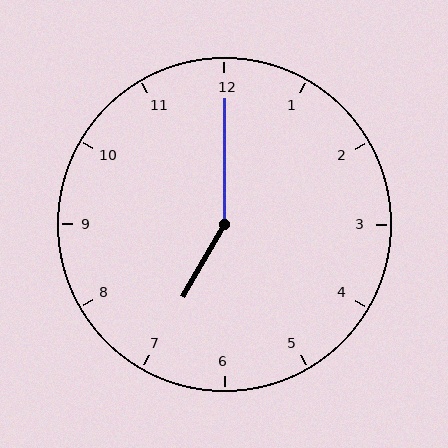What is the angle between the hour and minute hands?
Approximately 150 degrees.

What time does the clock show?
7:00.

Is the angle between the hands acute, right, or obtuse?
It is obtuse.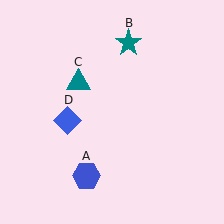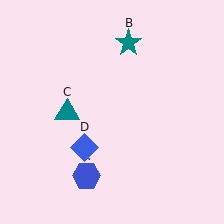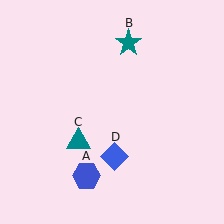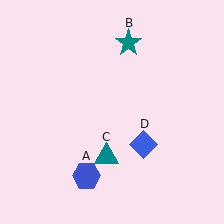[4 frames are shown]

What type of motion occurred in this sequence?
The teal triangle (object C), blue diamond (object D) rotated counterclockwise around the center of the scene.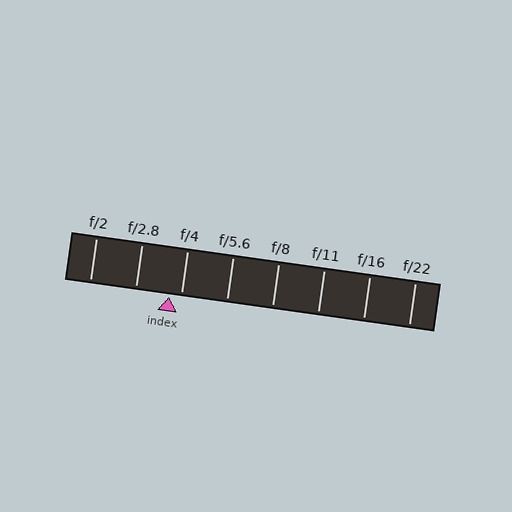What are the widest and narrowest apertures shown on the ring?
The widest aperture shown is f/2 and the narrowest is f/22.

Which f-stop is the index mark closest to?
The index mark is closest to f/4.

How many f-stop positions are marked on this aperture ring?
There are 8 f-stop positions marked.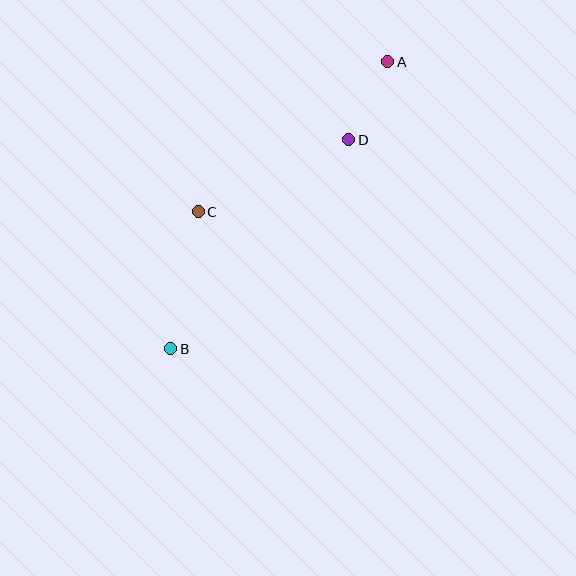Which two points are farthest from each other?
Points A and B are farthest from each other.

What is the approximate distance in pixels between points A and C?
The distance between A and C is approximately 242 pixels.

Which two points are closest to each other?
Points A and D are closest to each other.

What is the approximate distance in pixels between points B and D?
The distance between B and D is approximately 274 pixels.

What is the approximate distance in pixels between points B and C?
The distance between B and C is approximately 140 pixels.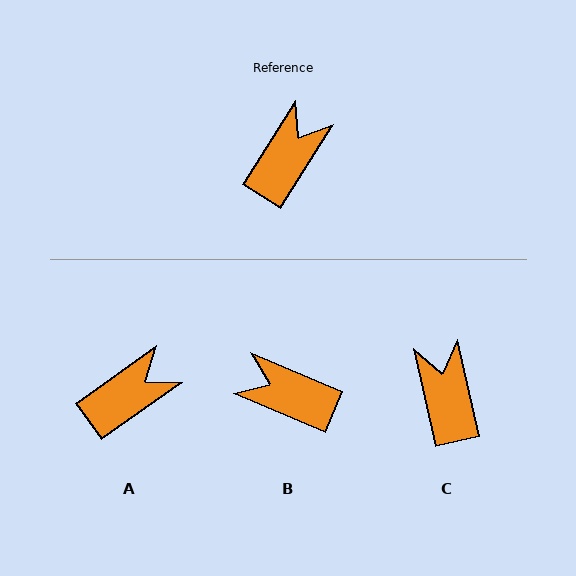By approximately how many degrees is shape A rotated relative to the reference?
Approximately 22 degrees clockwise.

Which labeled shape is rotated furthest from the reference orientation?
B, about 100 degrees away.